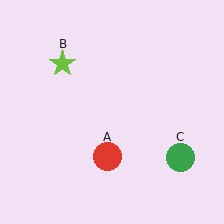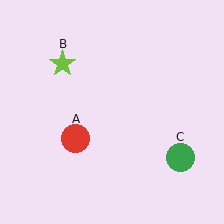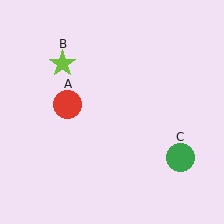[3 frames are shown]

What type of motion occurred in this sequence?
The red circle (object A) rotated clockwise around the center of the scene.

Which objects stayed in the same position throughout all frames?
Lime star (object B) and green circle (object C) remained stationary.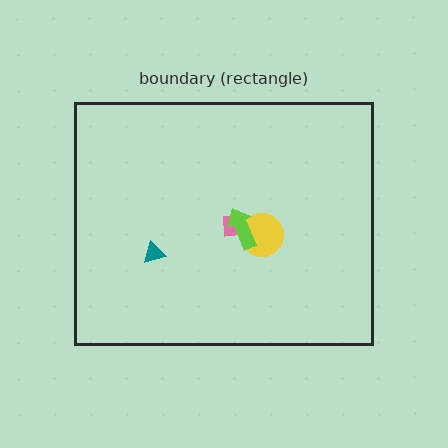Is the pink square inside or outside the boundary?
Inside.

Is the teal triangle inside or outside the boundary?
Inside.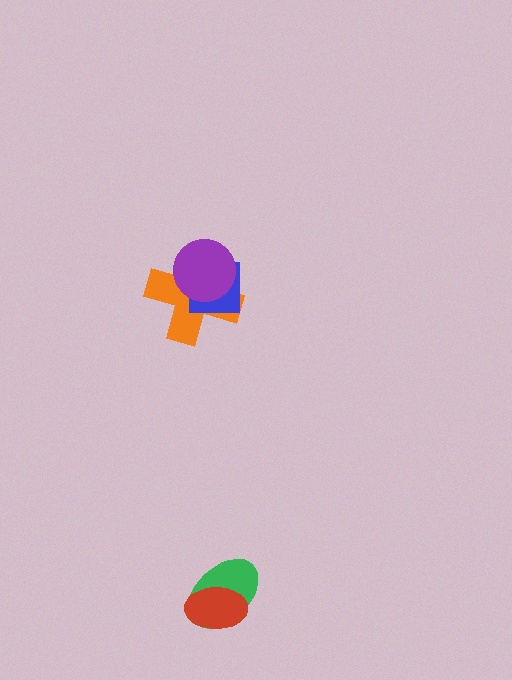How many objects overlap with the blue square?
2 objects overlap with the blue square.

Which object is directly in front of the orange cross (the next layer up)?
The blue square is directly in front of the orange cross.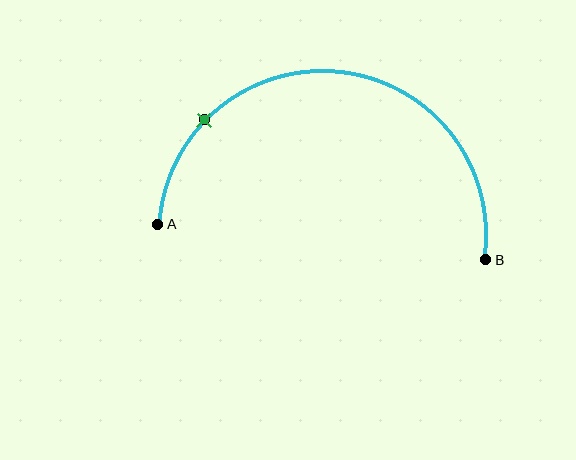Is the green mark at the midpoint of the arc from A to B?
No. The green mark lies on the arc but is closer to endpoint A. The arc midpoint would be at the point on the curve equidistant along the arc from both A and B.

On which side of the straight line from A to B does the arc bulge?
The arc bulges above the straight line connecting A and B.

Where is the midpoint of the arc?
The arc midpoint is the point on the curve farthest from the straight line joining A and B. It sits above that line.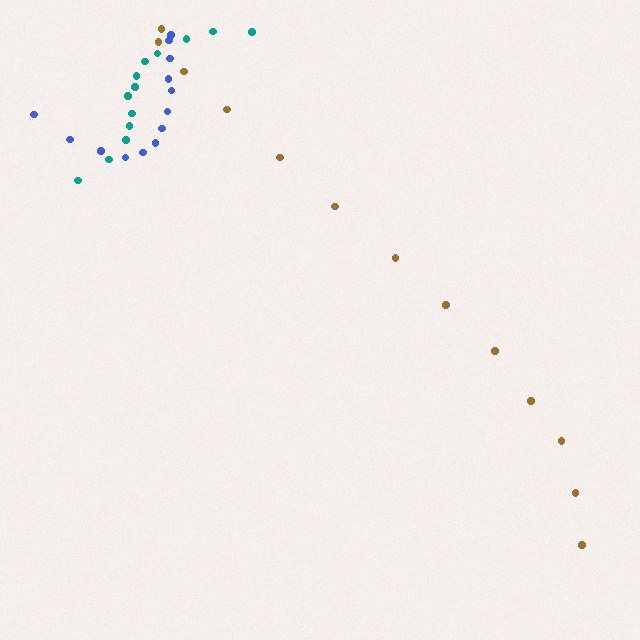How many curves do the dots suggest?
There are 3 distinct paths.